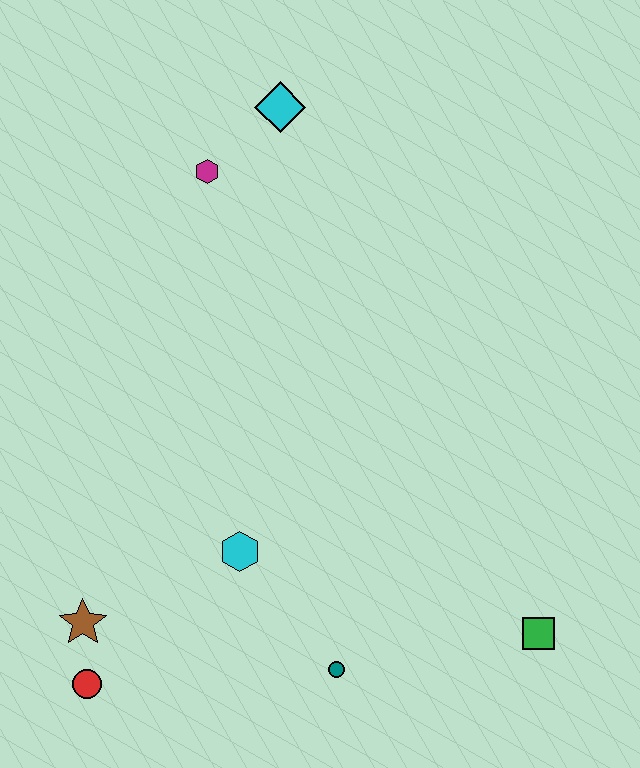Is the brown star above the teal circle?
Yes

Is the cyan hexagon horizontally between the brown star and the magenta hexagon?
No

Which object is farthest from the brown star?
The cyan diamond is farthest from the brown star.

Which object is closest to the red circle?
The brown star is closest to the red circle.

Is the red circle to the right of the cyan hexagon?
No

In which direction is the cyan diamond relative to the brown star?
The cyan diamond is above the brown star.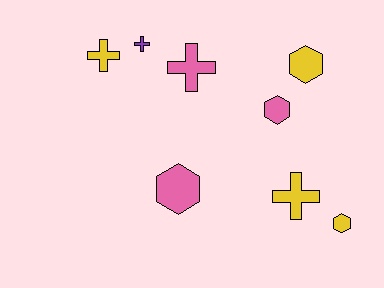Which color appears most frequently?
Yellow, with 4 objects.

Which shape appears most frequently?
Hexagon, with 4 objects.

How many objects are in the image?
There are 8 objects.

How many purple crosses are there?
There is 1 purple cross.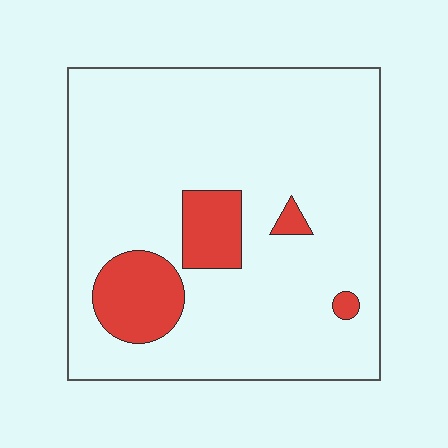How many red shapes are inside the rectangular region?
4.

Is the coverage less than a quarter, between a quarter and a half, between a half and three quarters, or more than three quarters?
Less than a quarter.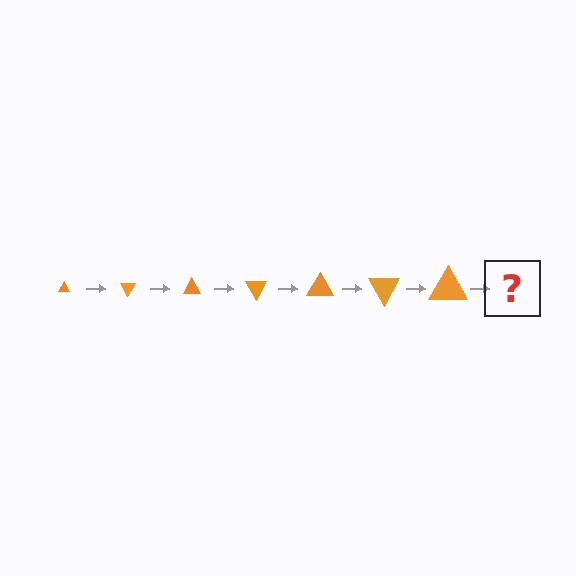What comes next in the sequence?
The next element should be a triangle, larger than the previous one and rotated 420 degrees from the start.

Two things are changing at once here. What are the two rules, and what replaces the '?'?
The two rules are that the triangle grows larger each step and it rotates 60 degrees each step. The '?' should be a triangle, larger than the previous one and rotated 420 degrees from the start.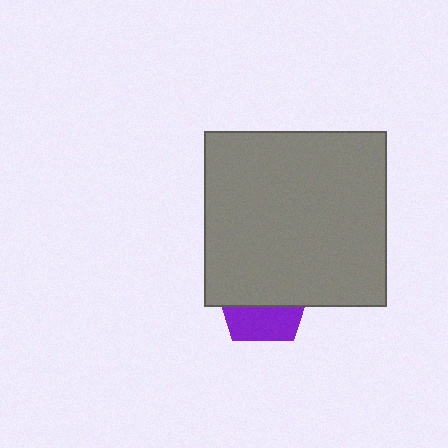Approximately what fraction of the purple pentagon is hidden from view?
Roughly 62% of the purple pentagon is hidden behind the gray rectangle.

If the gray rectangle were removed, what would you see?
You would see the complete purple pentagon.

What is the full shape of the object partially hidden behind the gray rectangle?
The partially hidden object is a purple pentagon.